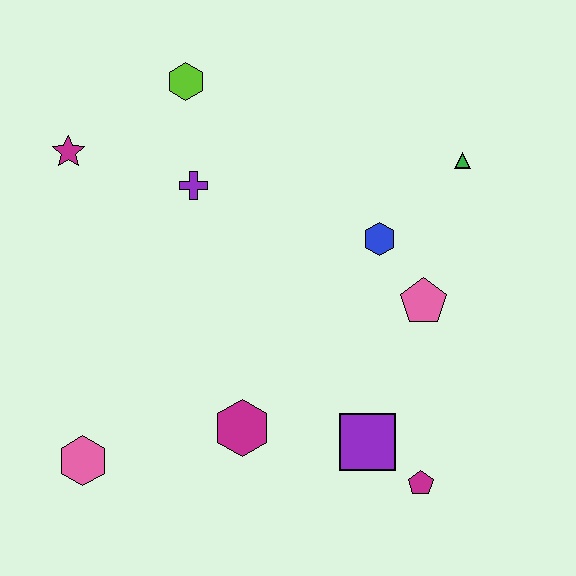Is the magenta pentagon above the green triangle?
No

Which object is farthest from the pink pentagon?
The magenta star is farthest from the pink pentagon.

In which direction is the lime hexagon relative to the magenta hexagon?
The lime hexagon is above the magenta hexagon.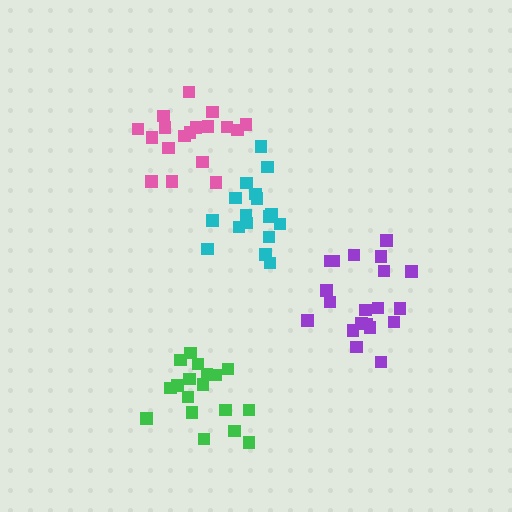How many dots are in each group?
Group 1: 17 dots, Group 2: 20 dots, Group 3: 18 dots, Group 4: 18 dots (73 total).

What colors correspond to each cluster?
The clusters are colored: cyan, purple, green, pink.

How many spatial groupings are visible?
There are 4 spatial groupings.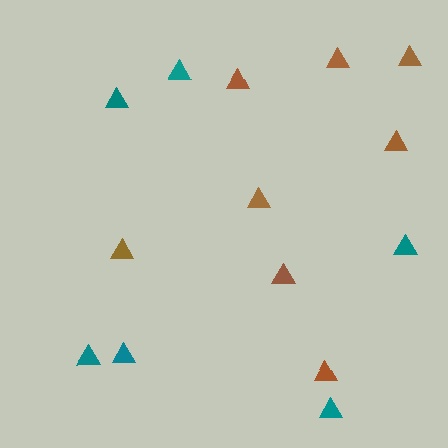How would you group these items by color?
There are 2 groups: one group of teal triangles (6) and one group of brown triangles (8).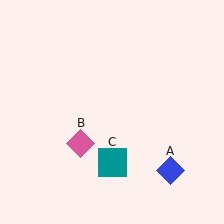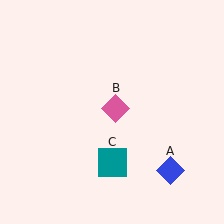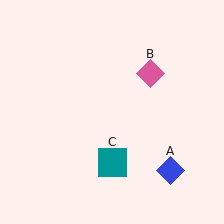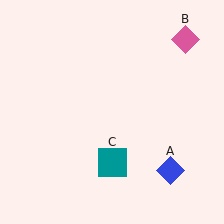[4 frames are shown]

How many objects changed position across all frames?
1 object changed position: pink diamond (object B).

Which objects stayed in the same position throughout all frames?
Blue diamond (object A) and teal square (object C) remained stationary.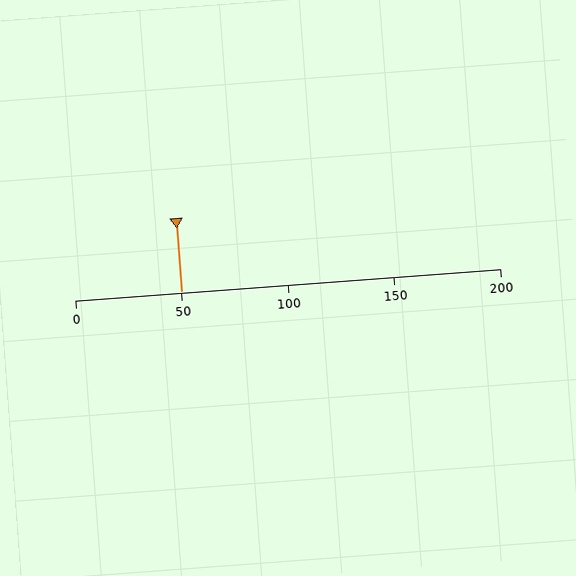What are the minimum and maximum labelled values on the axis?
The axis runs from 0 to 200.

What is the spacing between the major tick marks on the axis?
The major ticks are spaced 50 apart.